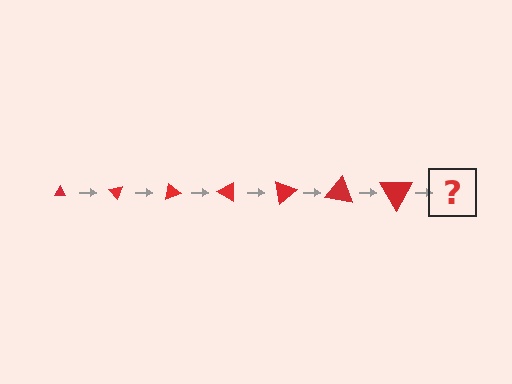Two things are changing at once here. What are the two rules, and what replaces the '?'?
The two rules are that the triangle grows larger each step and it rotates 50 degrees each step. The '?' should be a triangle, larger than the previous one and rotated 350 degrees from the start.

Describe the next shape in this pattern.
It should be a triangle, larger than the previous one and rotated 350 degrees from the start.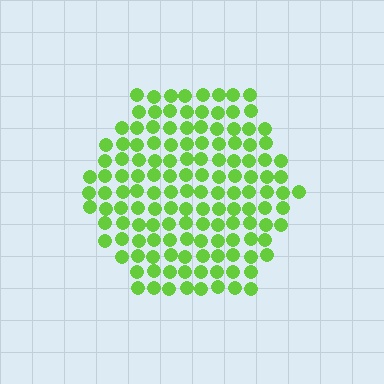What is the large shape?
The large shape is a hexagon.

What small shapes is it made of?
It is made of small circles.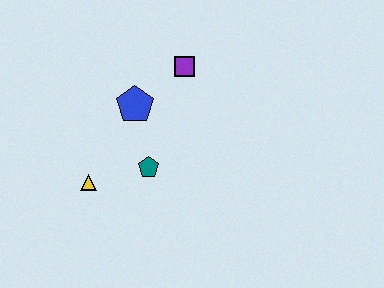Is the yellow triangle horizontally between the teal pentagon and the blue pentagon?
No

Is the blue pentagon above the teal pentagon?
Yes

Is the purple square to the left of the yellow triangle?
No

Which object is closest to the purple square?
The blue pentagon is closest to the purple square.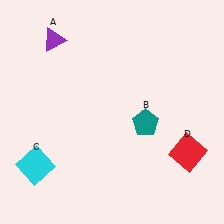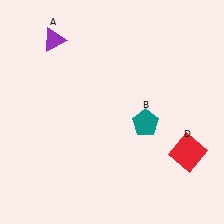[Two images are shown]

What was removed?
The cyan square (C) was removed in Image 2.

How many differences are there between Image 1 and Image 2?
There is 1 difference between the two images.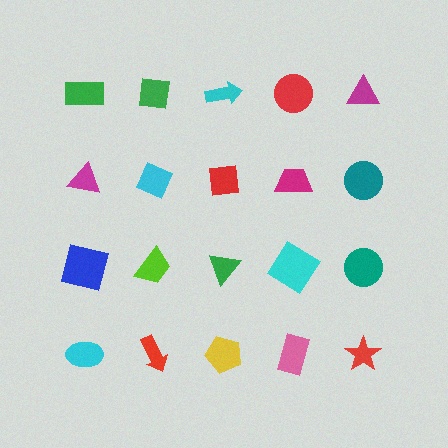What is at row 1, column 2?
A green square.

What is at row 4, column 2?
A red arrow.